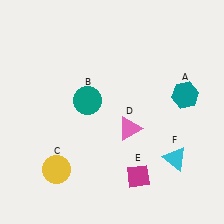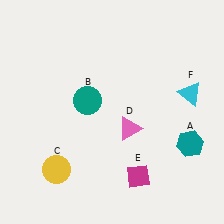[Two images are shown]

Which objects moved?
The objects that moved are: the teal hexagon (A), the cyan triangle (F).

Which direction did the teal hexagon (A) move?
The teal hexagon (A) moved down.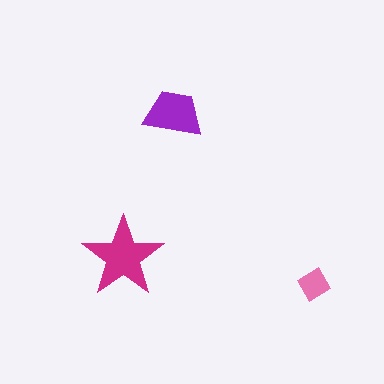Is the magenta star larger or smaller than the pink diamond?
Larger.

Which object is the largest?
The magenta star.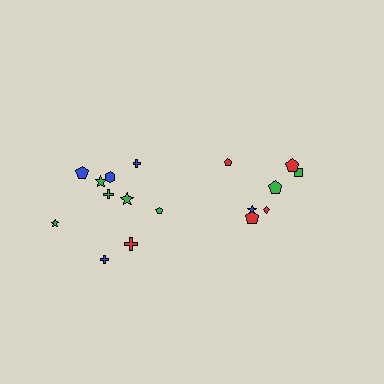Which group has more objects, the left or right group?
The left group.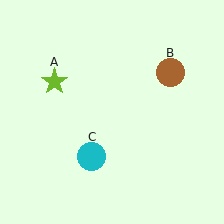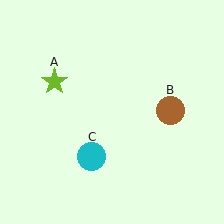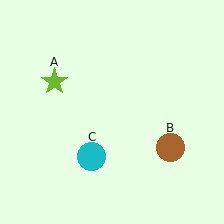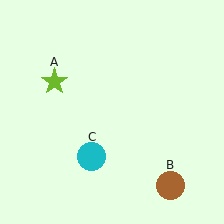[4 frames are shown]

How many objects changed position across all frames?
1 object changed position: brown circle (object B).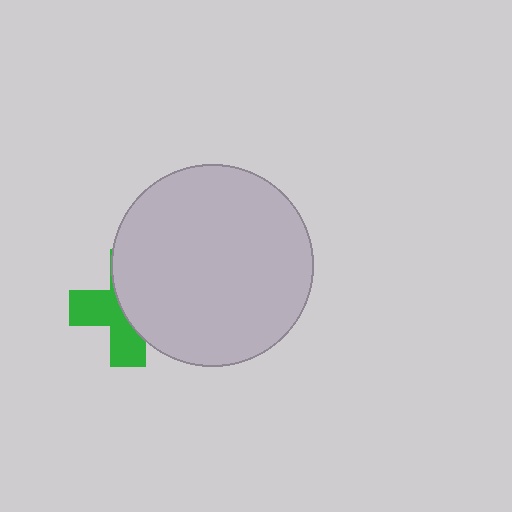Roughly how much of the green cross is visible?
About half of it is visible (roughly 46%).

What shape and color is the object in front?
The object in front is a light gray circle.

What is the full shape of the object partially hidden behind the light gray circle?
The partially hidden object is a green cross.